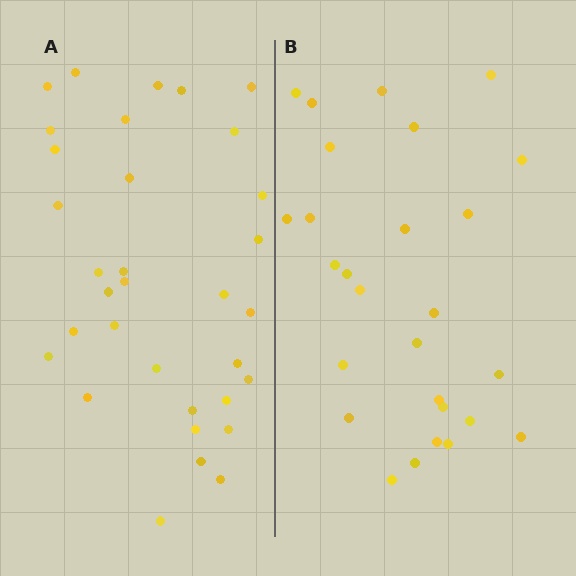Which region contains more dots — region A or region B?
Region A (the left region) has more dots.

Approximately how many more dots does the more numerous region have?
Region A has about 6 more dots than region B.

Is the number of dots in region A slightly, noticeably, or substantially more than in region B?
Region A has only slightly more — the two regions are fairly close. The ratio is roughly 1.2 to 1.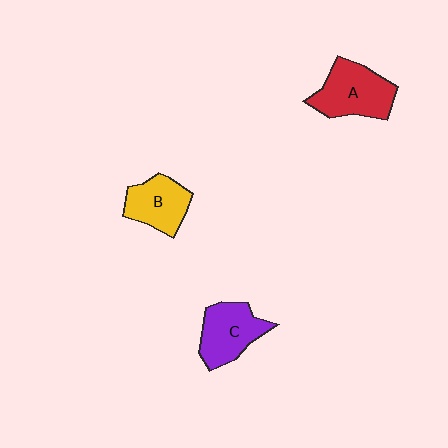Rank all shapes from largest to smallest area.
From largest to smallest: A (red), C (purple), B (yellow).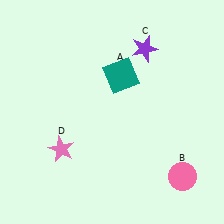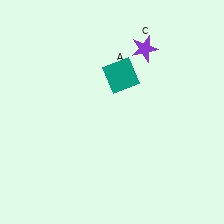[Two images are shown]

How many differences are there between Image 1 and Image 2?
There are 2 differences between the two images.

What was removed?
The pink star (D), the pink circle (B) were removed in Image 2.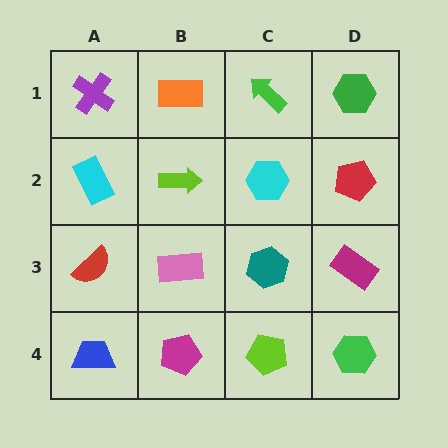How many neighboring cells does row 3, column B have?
4.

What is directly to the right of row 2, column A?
A lime arrow.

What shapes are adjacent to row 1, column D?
A red pentagon (row 2, column D), a green arrow (row 1, column C).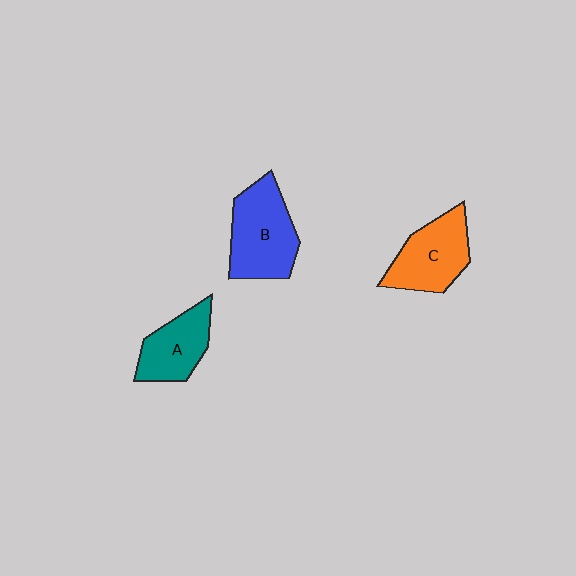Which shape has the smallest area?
Shape A (teal).